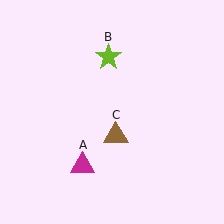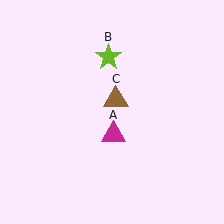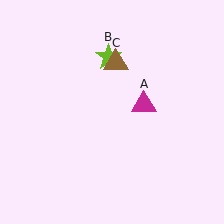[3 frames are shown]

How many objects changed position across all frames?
2 objects changed position: magenta triangle (object A), brown triangle (object C).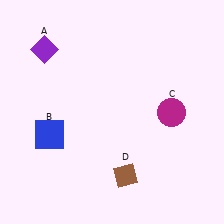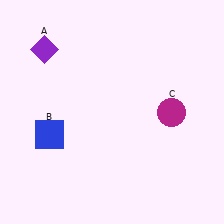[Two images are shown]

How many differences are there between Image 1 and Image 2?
There is 1 difference between the two images.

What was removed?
The brown diamond (D) was removed in Image 2.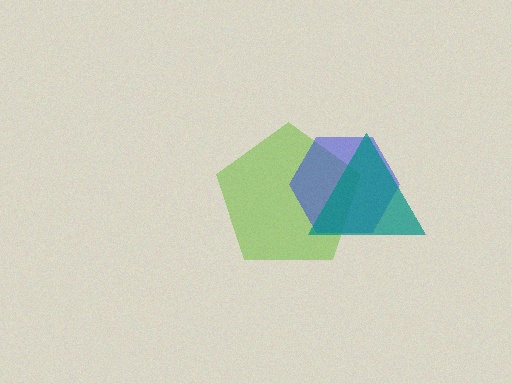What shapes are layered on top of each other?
The layered shapes are: a lime pentagon, a blue hexagon, a teal triangle.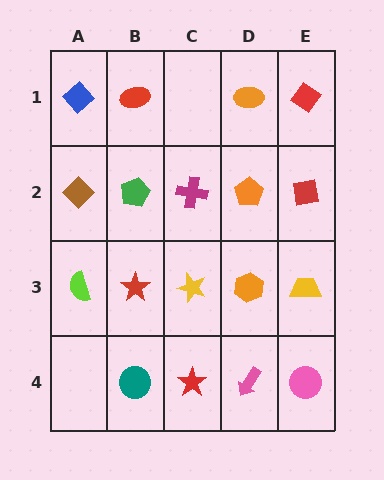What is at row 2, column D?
An orange pentagon.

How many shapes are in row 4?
4 shapes.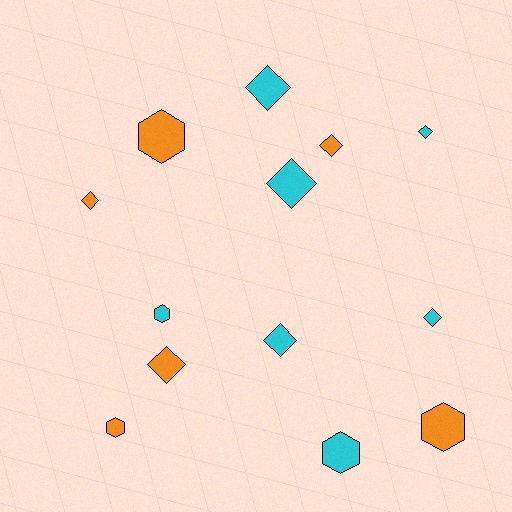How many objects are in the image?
There are 13 objects.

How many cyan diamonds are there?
There are 5 cyan diamonds.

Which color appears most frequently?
Cyan, with 7 objects.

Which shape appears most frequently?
Diamond, with 8 objects.